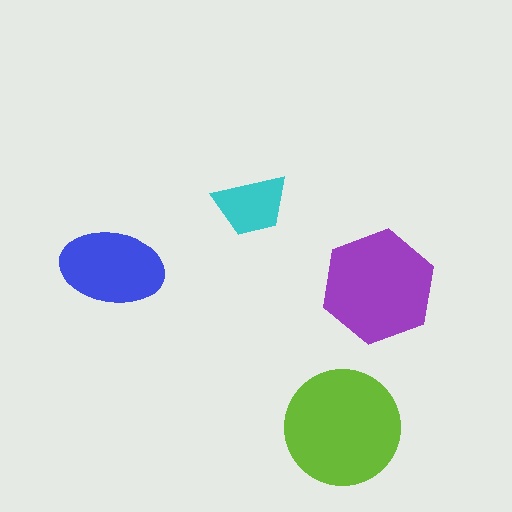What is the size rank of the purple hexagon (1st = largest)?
2nd.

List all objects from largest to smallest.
The lime circle, the purple hexagon, the blue ellipse, the cyan trapezoid.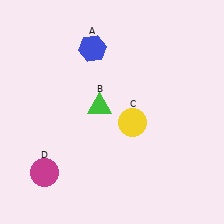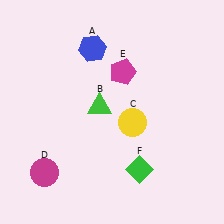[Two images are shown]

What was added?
A magenta pentagon (E), a green diamond (F) were added in Image 2.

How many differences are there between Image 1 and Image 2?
There are 2 differences between the two images.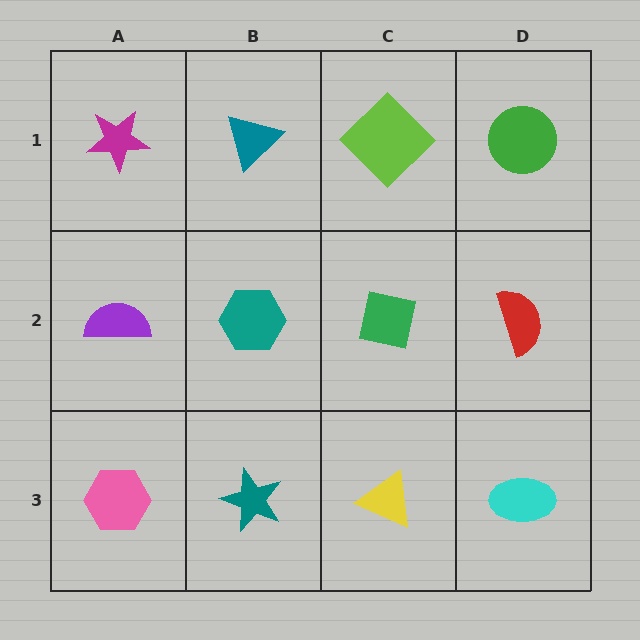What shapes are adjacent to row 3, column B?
A teal hexagon (row 2, column B), a pink hexagon (row 3, column A), a yellow triangle (row 3, column C).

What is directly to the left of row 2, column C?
A teal hexagon.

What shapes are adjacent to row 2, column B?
A teal triangle (row 1, column B), a teal star (row 3, column B), a purple semicircle (row 2, column A), a green square (row 2, column C).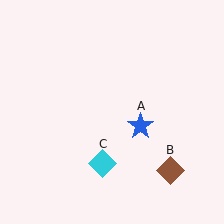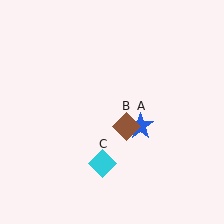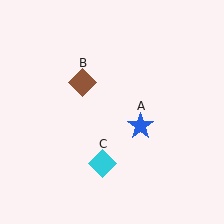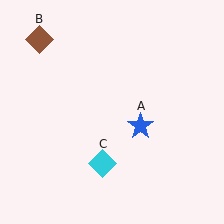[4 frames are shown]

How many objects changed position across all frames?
1 object changed position: brown diamond (object B).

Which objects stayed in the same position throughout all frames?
Blue star (object A) and cyan diamond (object C) remained stationary.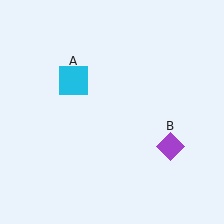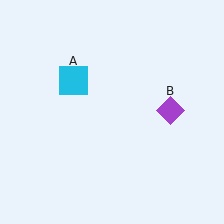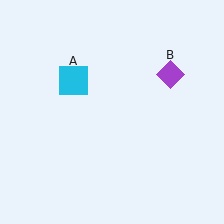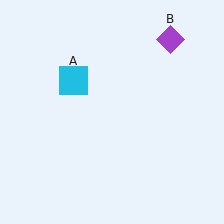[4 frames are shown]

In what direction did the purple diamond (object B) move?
The purple diamond (object B) moved up.